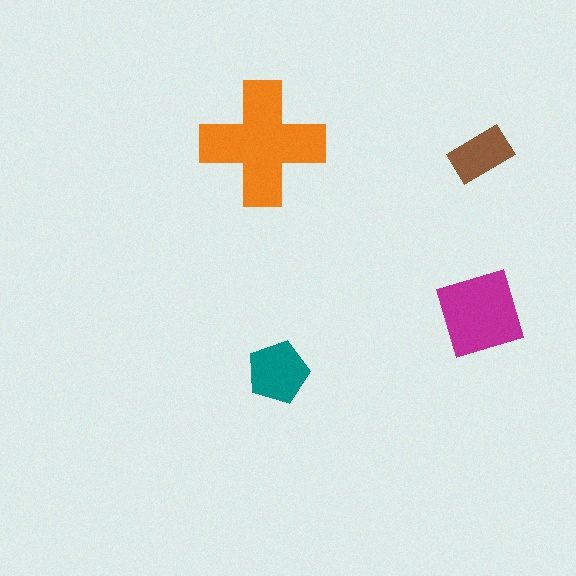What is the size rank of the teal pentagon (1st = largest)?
3rd.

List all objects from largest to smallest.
The orange cross, the magenta square, the teal pentagon, the brown rectangle.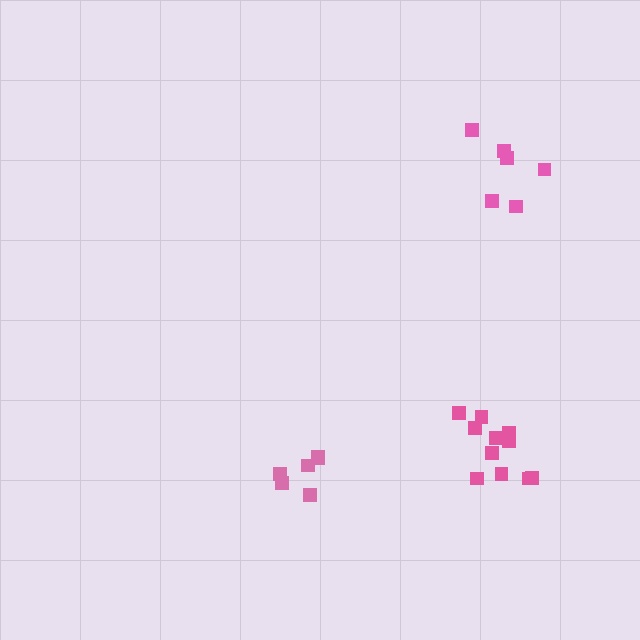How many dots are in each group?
Group 1: 6 dots, Group 2: 6 dots, Group 3: 11 dots (23 total).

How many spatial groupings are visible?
There are 3 spatial groupings.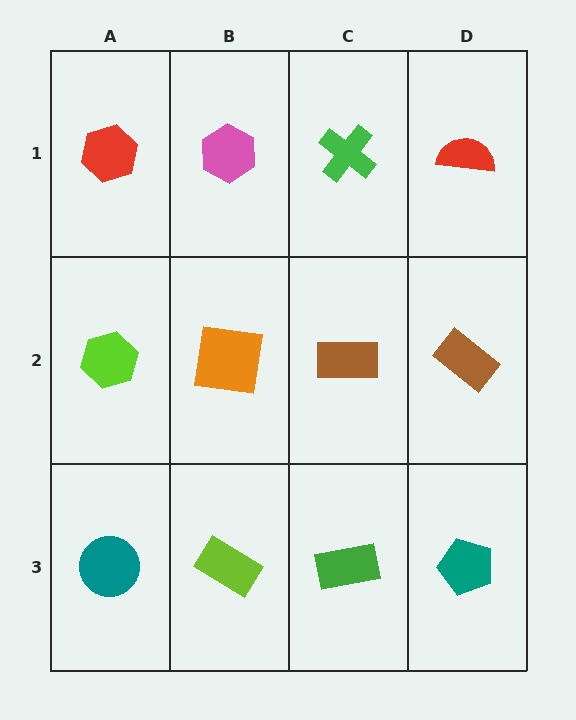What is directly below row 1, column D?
A brown rectangle.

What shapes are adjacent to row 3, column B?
An orange square (row 2, column B), a teal circle (row 3, column A), a green rectangle (row 3, column C).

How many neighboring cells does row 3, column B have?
3.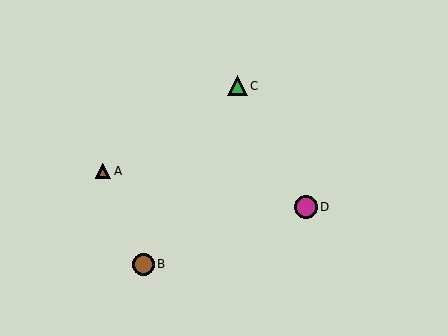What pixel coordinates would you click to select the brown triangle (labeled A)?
Click at (103, 171) to select the brown triangle A.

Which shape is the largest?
The magenta circle (labeled D) is the largest.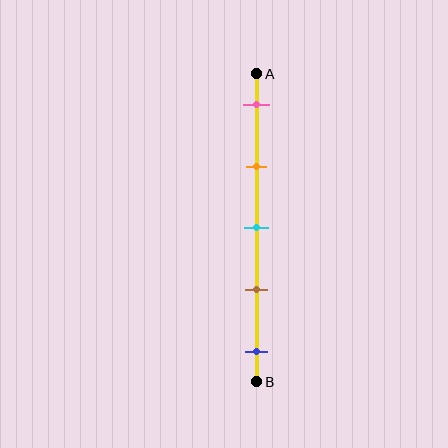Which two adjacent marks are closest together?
The cyan and brown marks are the closest adjacent pair.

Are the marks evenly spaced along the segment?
Yes, the marks are approximately evenly spaced.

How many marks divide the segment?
There are 5 marks dividing the segment.